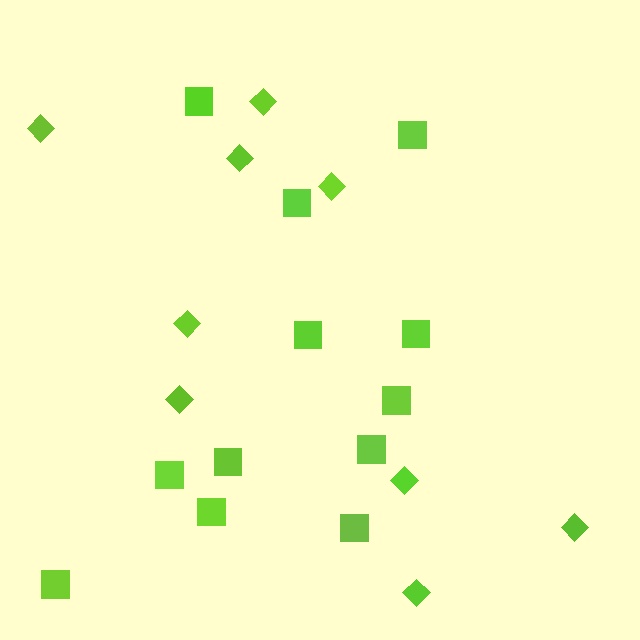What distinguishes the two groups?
There are 2 groups: one group of squares (12) and one group of diamonds (9).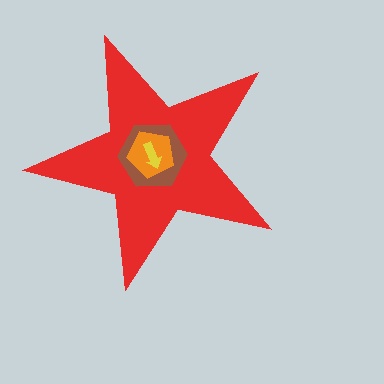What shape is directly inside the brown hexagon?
The orange pentagon.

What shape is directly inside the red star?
The brown hexagon.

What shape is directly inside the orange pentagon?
The yellow arrow.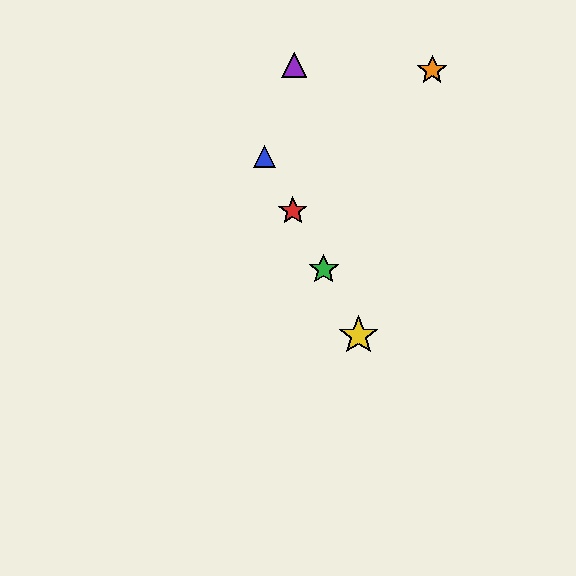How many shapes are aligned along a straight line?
4 shapes (the red star, the blue triangle, the green star, the yellow star) are aligned along a straight line.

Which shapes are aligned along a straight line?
The red star, the blue triangle, the green star, the yellow star are aligned along a straight line.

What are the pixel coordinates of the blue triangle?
The blue triangle is at (264, 156).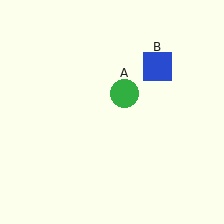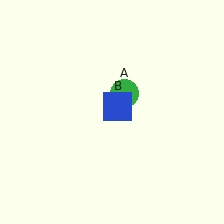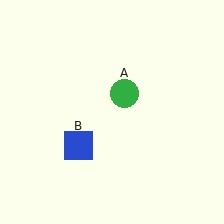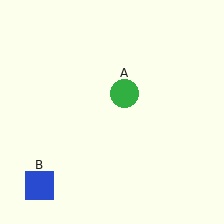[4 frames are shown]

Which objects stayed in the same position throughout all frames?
Green circle (object A) remained stationary.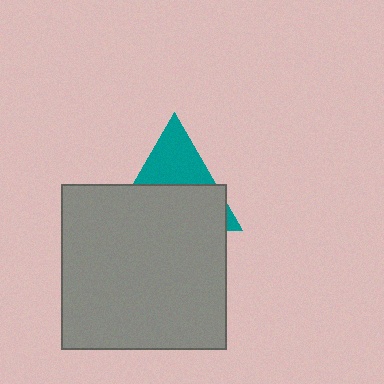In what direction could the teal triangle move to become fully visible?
The teal triangle could move up. That would shift it out from behind the gray square entirely.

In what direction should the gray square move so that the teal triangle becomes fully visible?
The gray square should move down. That is the shortest direction to clear the overlap and leave the teal triangle fully visible.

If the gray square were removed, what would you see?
You would see the complete teal triangle.